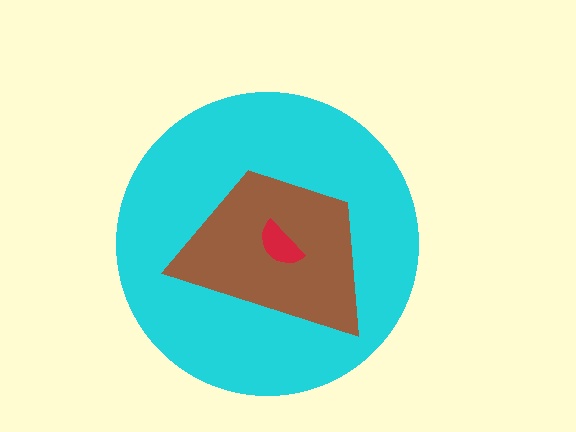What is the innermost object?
The red semicircle.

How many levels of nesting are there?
3.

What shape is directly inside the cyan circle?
The brown trapezoid.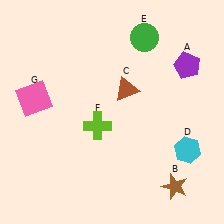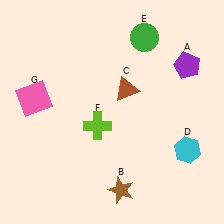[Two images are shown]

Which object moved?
The brown star (B) moved left.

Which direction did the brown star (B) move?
The brown star (B) moved left.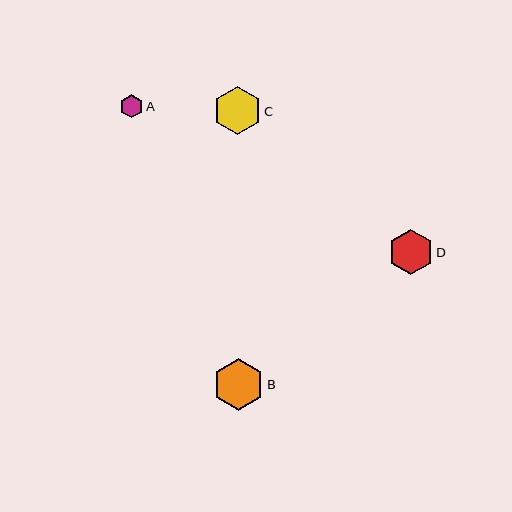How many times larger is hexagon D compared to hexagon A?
Hexagon D is approximately 1.9 times the size of hexagon A.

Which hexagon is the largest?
Hexagon B is the largest with a size of approximately 52 pixels.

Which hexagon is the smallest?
Hexagon A is the smallest with a size of approximately 23 pixels.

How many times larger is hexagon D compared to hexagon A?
Hexagon D is approximately 1.9 times the size of hexagon A.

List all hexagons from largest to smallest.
From largest to smallest: B, C, D, A.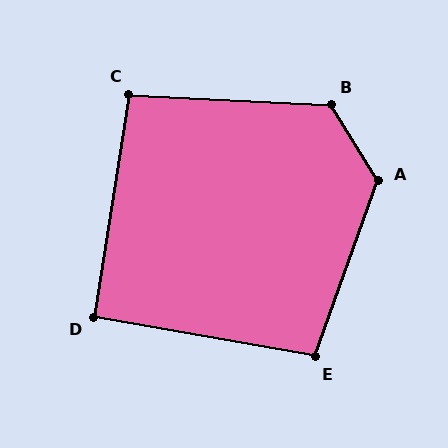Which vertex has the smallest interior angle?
D, at approximately 91 degrees.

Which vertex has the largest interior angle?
A, at approximately 128 degrees.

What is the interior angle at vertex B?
Approximately 125 degrees (obtuse).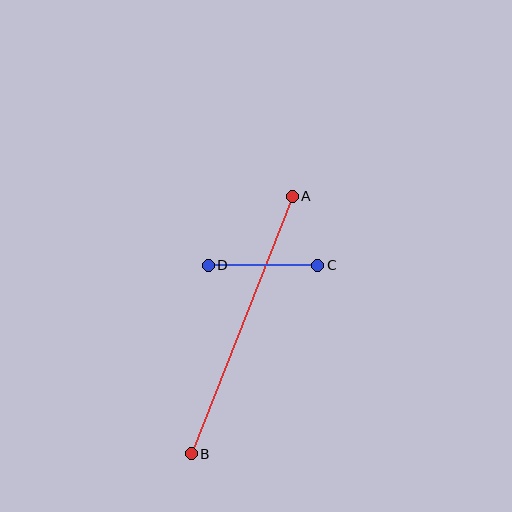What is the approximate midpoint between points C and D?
The midpoint is at approximately (263, 265) pixels.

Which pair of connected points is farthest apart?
Points A and B are farthest apart.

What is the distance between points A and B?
The distance is approximately 276 pixels.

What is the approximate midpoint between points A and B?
The midpoint is at approximately (242, 325) pixels.